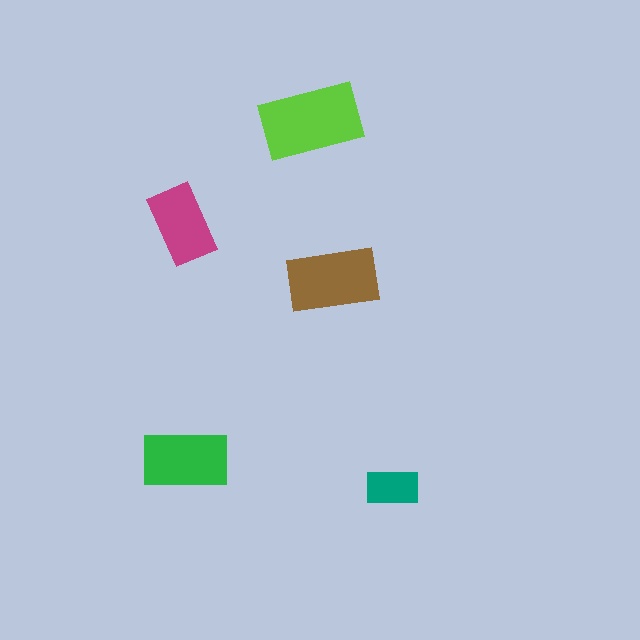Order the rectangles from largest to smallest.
the lime one, the brown one, the green one, the magenta one, the teal one.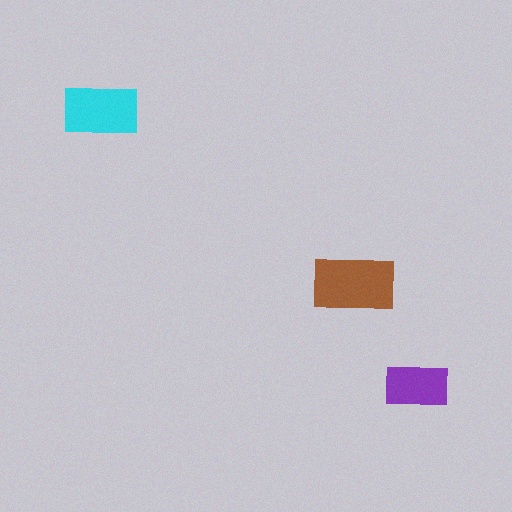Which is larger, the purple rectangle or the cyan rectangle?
The cyan one.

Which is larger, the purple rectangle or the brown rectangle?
The brown one.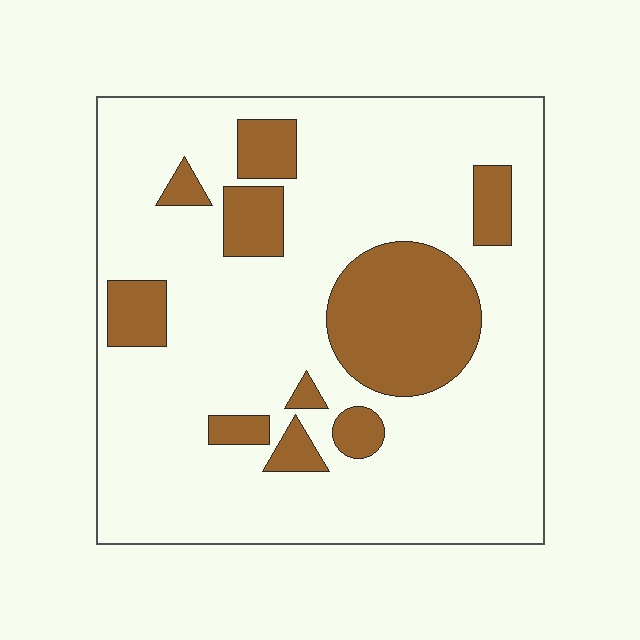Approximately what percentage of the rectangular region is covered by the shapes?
Approximately 20%.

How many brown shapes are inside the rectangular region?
10.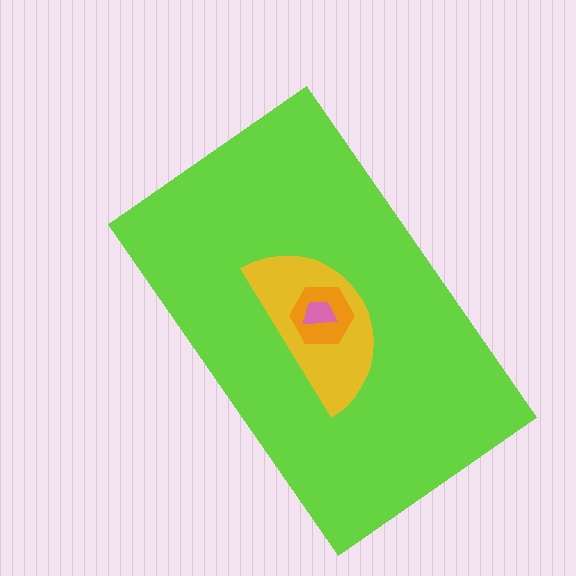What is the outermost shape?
The lime rectangle.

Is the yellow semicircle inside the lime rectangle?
Yes.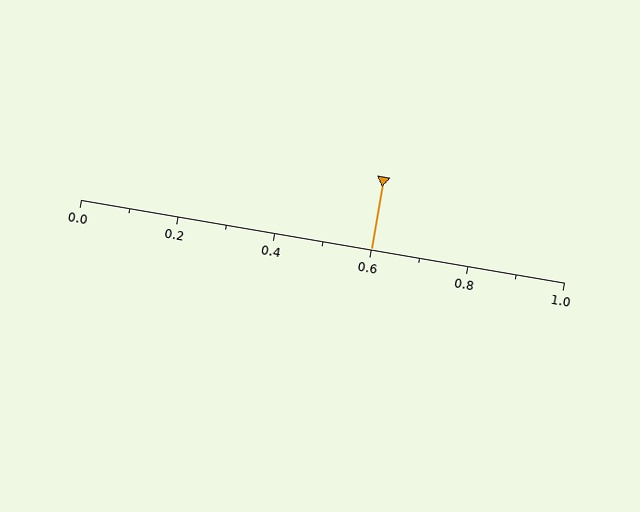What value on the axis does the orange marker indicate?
The marker indicates approximately 0.6.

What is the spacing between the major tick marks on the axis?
The major ticks are spaced 0.2 apart.